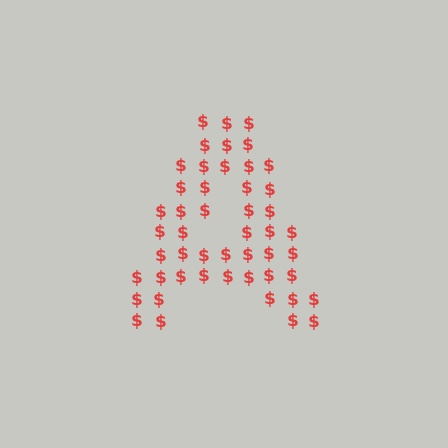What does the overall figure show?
The overall figure shows the letter A.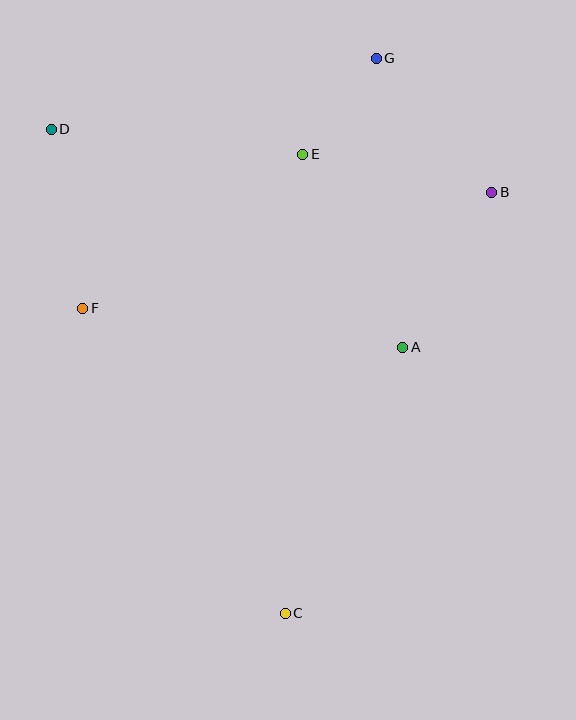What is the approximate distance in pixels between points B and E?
The distance between B and E is approximately 193 pixels.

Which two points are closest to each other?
Points E and G are closest to each other.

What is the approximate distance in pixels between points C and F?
The distance between C and F is approximately 366 pixels.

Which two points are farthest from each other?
Points C and G are farthest from each other.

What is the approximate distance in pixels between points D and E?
The distance between D and E is approximately 253 pixels.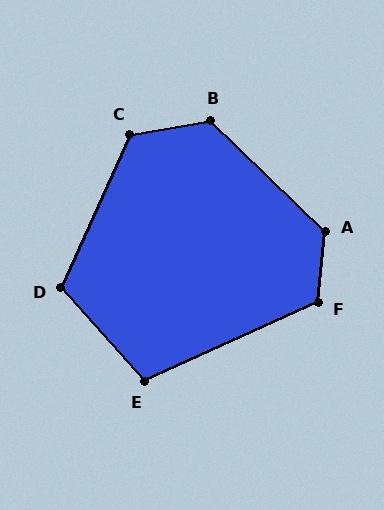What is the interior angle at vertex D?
Approximately 114 degrees (obtuse).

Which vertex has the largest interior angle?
A, at approximately 129 degrees.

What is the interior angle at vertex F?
Approximately 120 degrees (obtuse).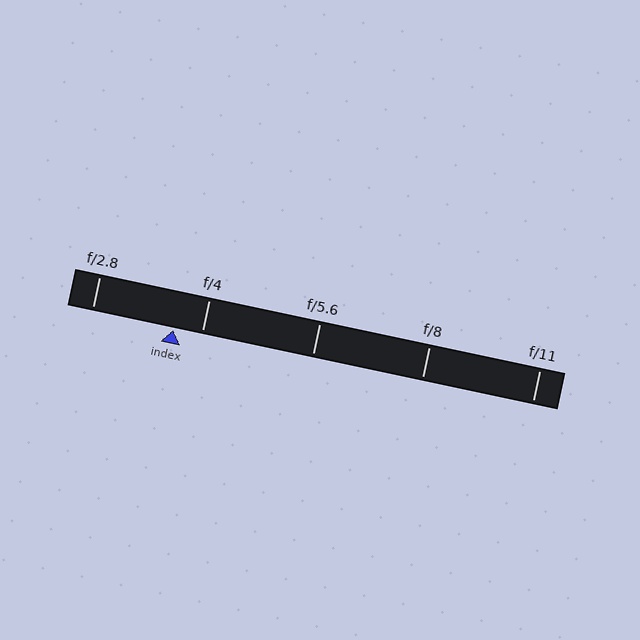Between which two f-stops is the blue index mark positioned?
The index mark is between f/2.8 and f/4.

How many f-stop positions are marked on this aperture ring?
There are 5 f-stop positions marked.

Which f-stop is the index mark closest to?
The index mark is closest to f/4.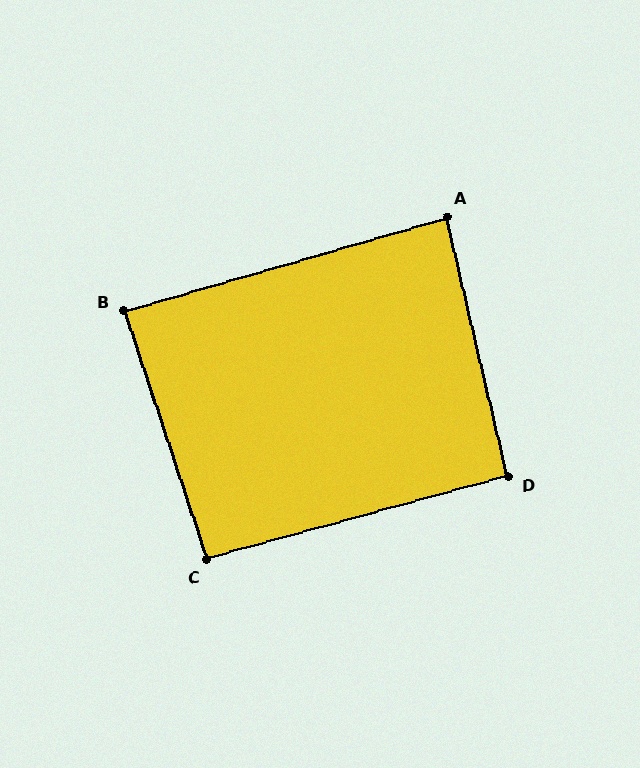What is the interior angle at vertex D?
Approximately 92 degrees (approximately right).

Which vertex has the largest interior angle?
C, at approximately 93 degrees.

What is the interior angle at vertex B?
Approximately 88 degrees (approximately right).